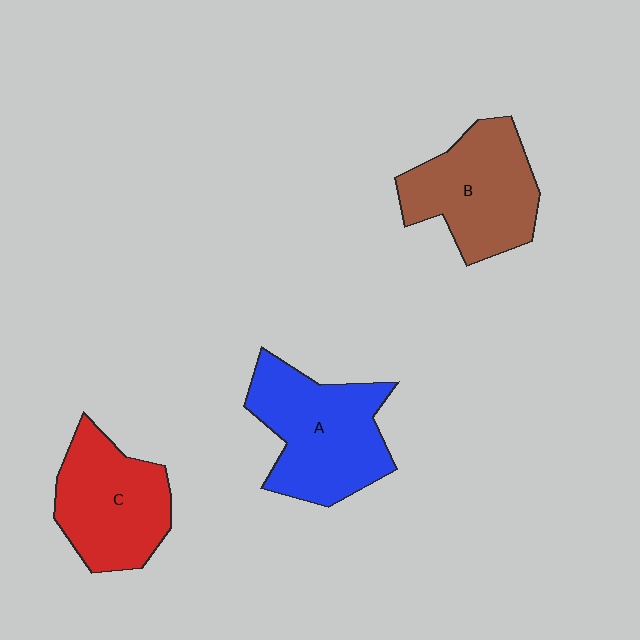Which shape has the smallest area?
Shape C (red).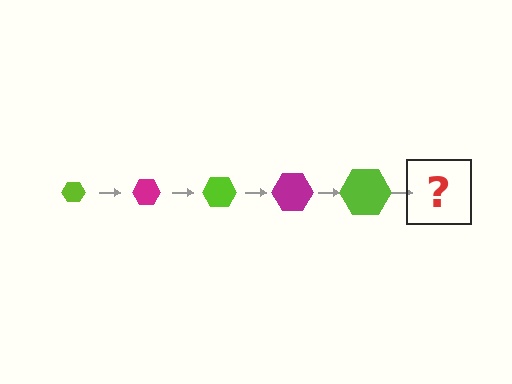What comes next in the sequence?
The next element should be a magenta hexagon, larger than the previous one.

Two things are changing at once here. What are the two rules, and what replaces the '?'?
The two rules are that the hexagon grows larger each step and the color cycles through lime and magenta. The '?' should be a magenta hexagon, larger than the previous one.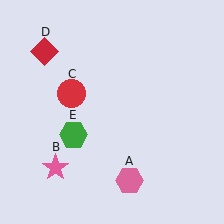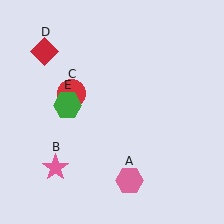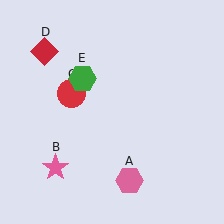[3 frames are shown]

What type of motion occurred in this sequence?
The green hexagon (object E) rotated clockwise around the center of the scene.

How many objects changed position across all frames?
1 object changed position: green hexagon (object E).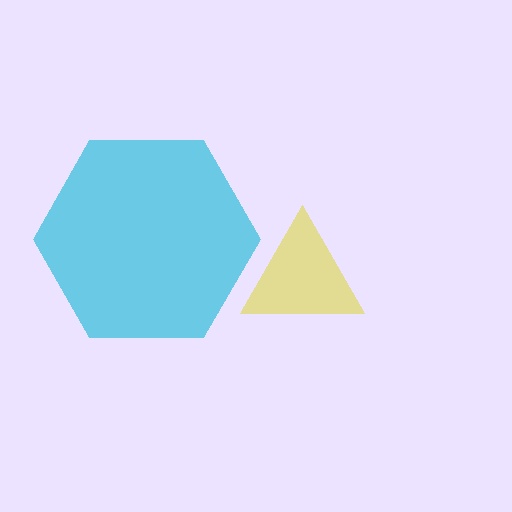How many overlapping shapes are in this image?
There are 2 overlapping shapes in the image.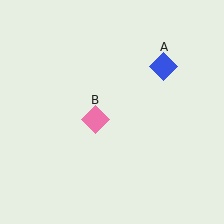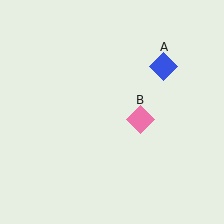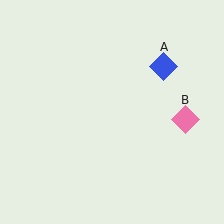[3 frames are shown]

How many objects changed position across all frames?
1 object changed position: pink diamond (object B).